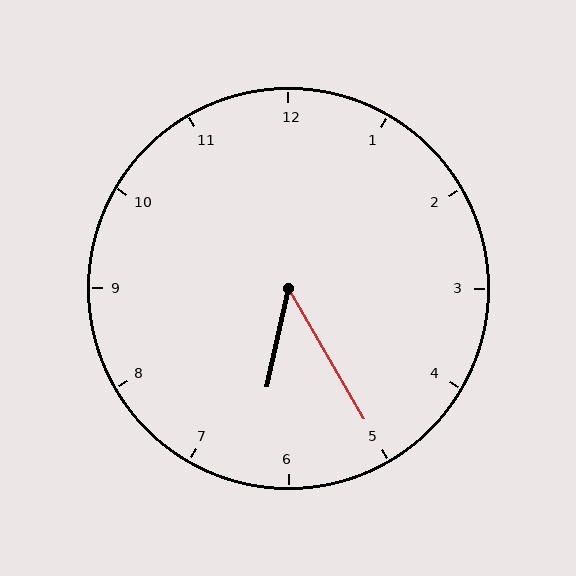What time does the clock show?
6:25.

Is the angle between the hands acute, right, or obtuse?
It is acute.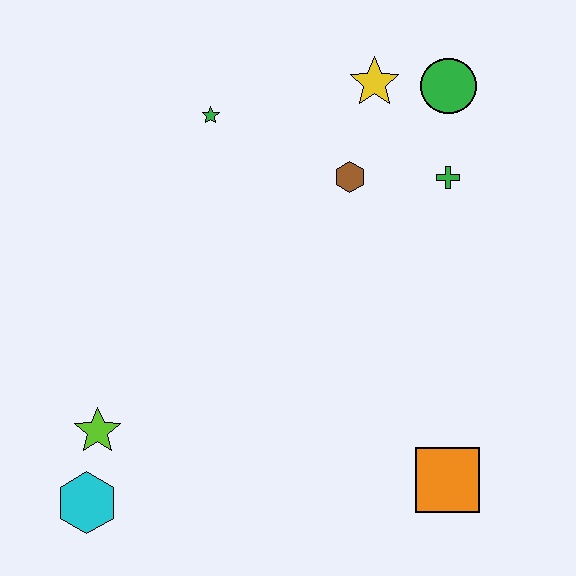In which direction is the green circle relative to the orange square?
The green circle is above the orange square.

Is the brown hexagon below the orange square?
No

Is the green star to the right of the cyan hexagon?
Yes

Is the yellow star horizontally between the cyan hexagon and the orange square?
Yes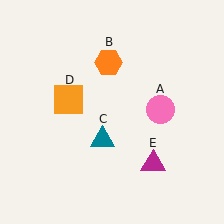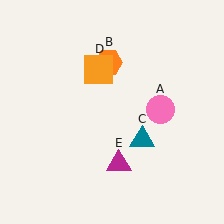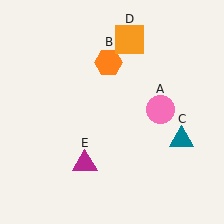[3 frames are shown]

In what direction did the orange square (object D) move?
The orange square (object D) moved up and to the right.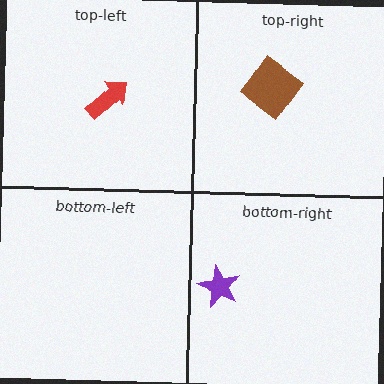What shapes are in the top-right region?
The brown diamond.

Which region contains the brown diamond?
The top-right region.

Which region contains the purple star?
The bottom-right region.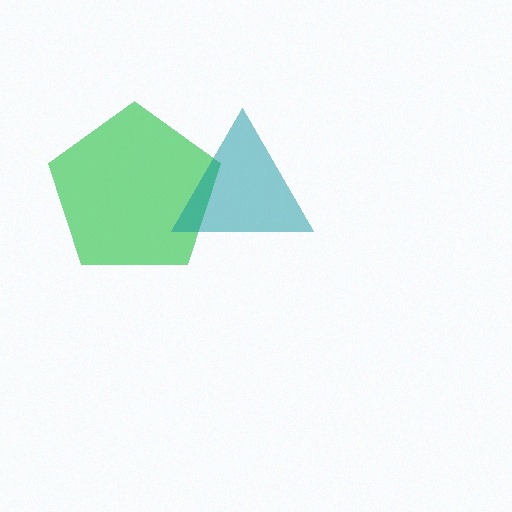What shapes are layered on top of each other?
The layered shapes are: a green pentagon, a teal triangle.